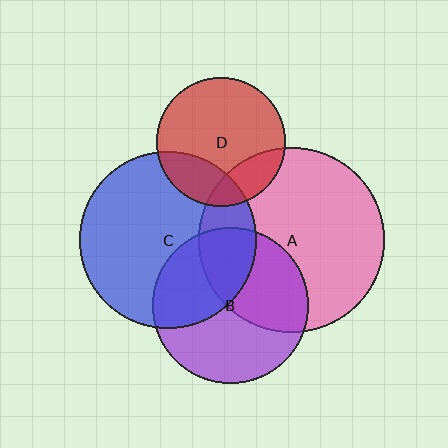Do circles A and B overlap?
Yes.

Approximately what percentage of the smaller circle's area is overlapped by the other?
Approximately 45%.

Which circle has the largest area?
Circle A (pink).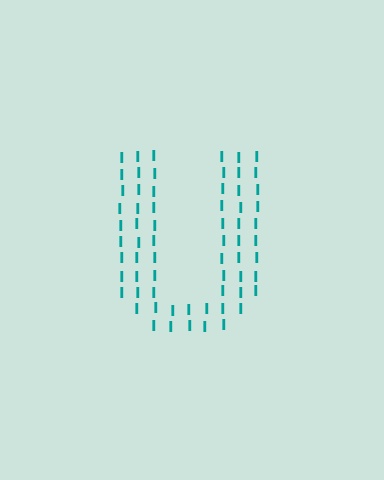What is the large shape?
The large shape is the letter U.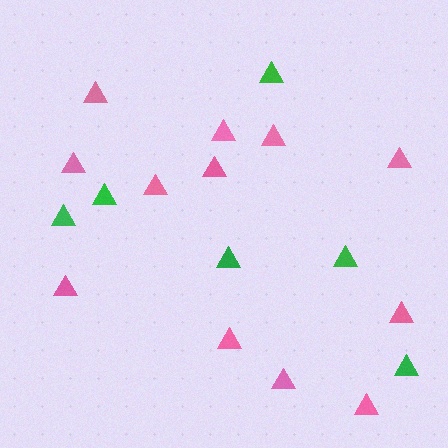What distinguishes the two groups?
There are 2 groups: one group of pink triangles (12) and one group of green triangles (6).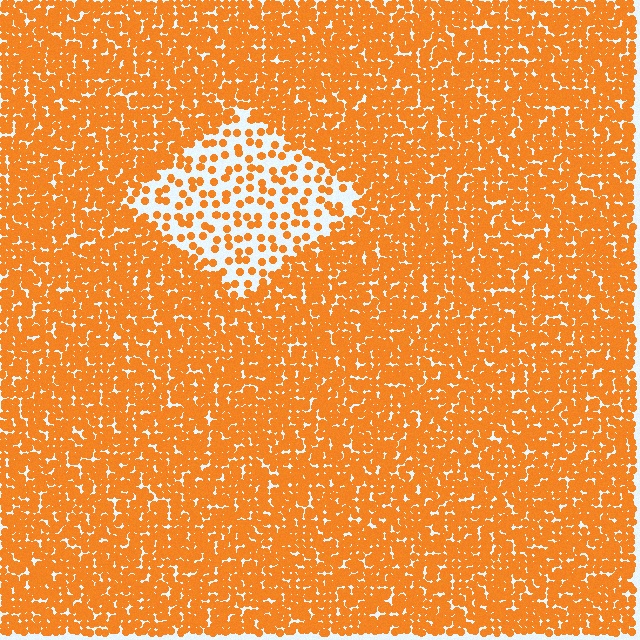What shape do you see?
I see a diamond.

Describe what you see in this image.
The image contains small orange elements arranged at two different densities. A diamond-shaped region is visible where the elements are less densely packed than the surrounding area.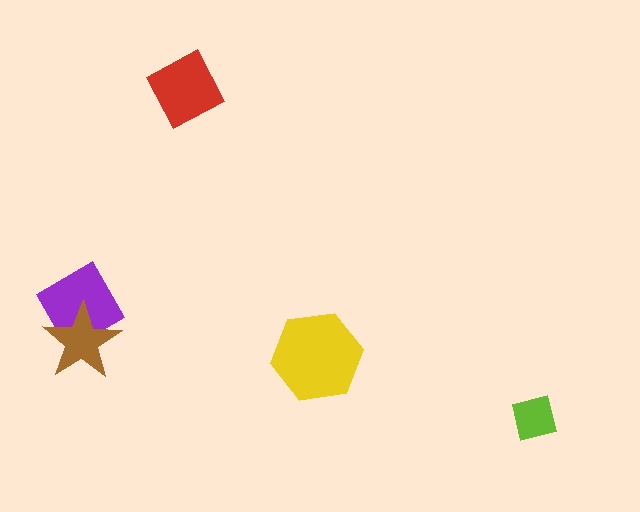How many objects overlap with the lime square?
0 objects overlap with the lime square.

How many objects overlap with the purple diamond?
1 object overlaps with the purple diamond.